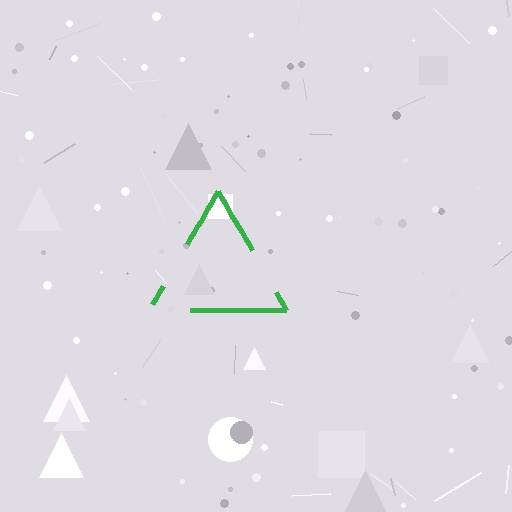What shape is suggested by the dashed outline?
The dashed outline suggests a triangle.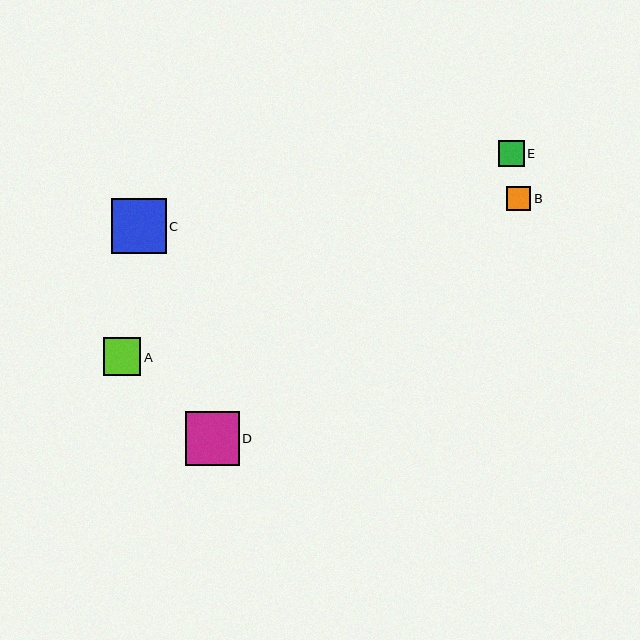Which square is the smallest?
Square B is the smallest with a size of approximately 24 pixels.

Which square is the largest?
Square C is the largest with a size of approximately 54 pixels.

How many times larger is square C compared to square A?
Square C is approximately 1.5 times the size of square A.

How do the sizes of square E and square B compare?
Square E and square B are approximately the same size.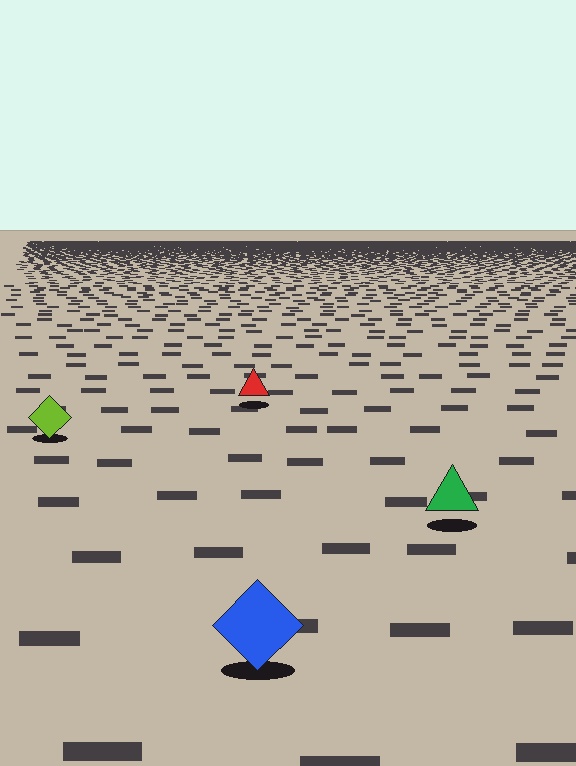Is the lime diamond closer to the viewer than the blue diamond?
No. The blue diamond is closer — you can tell from the texture gradient: the ground texture is coarser near it.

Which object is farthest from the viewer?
The red triangle is farthest from the viewer. It appears smaller and the ground texture around it is denser.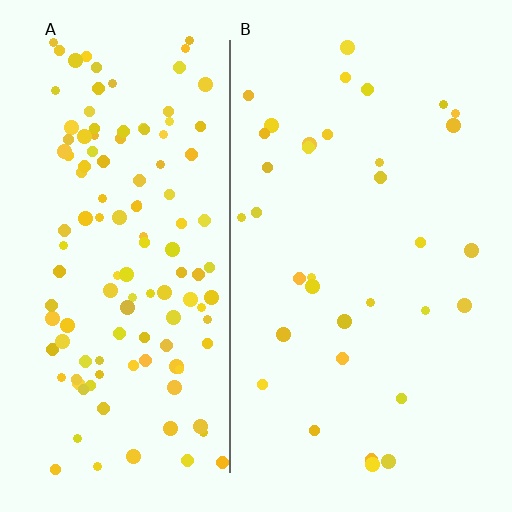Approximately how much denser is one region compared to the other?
Approximately 3.7× — region A over region B.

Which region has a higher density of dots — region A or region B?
A (the left).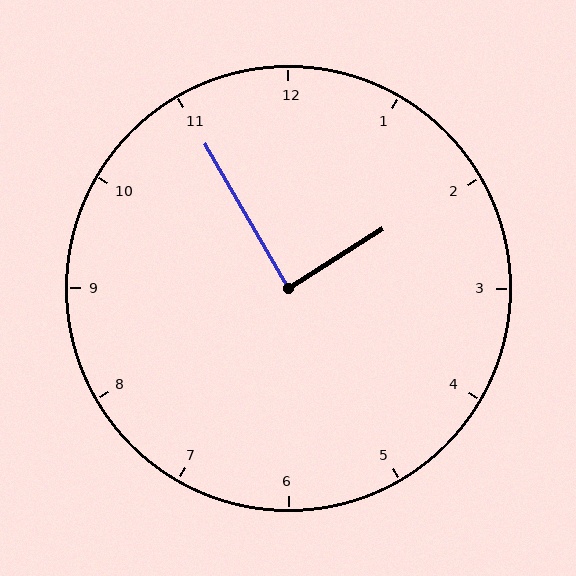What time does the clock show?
1:55.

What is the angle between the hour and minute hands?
Approximately 88 degrees.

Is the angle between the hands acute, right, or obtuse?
It is right.